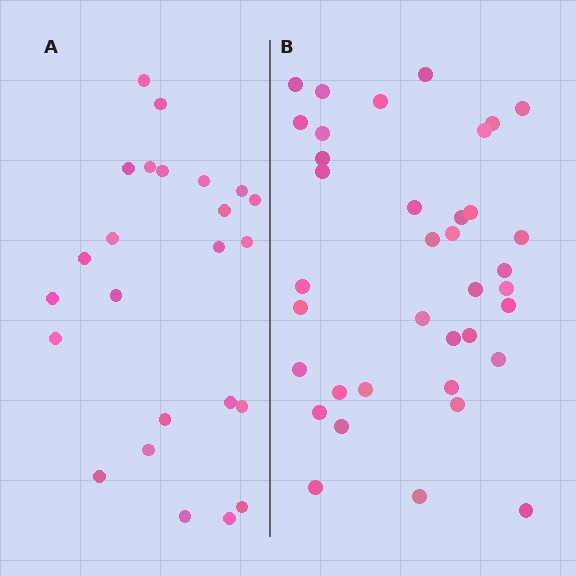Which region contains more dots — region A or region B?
Region B (the right region) has more dots.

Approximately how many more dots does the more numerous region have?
Region B has approximately 15 more dots than region A.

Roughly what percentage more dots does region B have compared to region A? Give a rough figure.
About 55% more.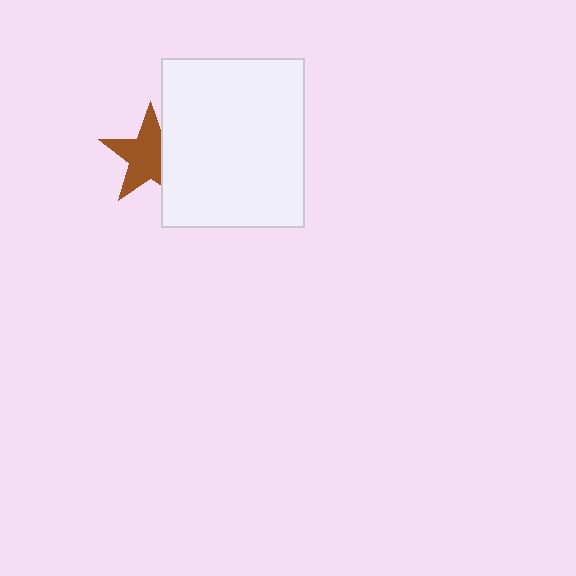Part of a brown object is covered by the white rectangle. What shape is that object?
It is a star.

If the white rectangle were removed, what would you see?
You would see the complete brown star.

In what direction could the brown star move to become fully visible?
The brown star could move left. That would shift it out from behind the white rectangle entirely.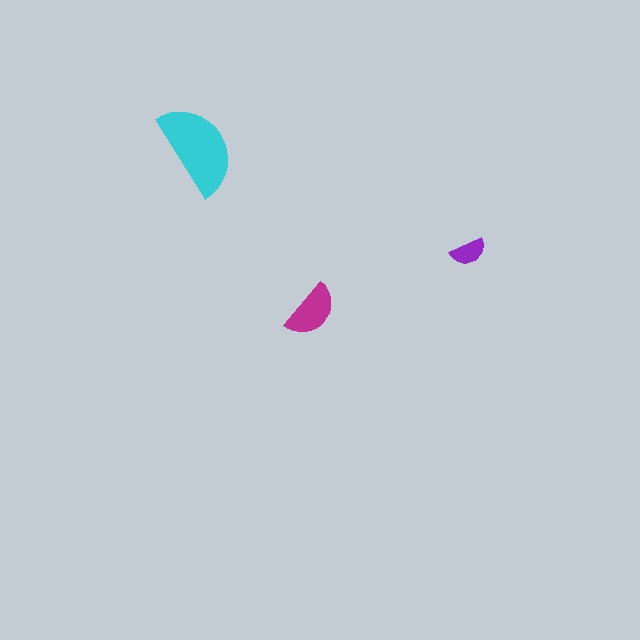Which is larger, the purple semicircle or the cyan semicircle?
The cyan one.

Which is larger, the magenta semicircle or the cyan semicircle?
The cyan one.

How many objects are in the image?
There are 3 objects in the image.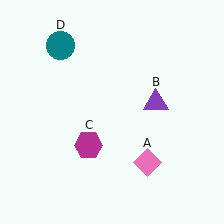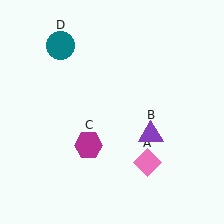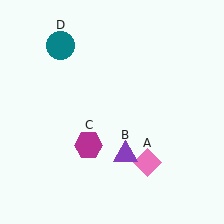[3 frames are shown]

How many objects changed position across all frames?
1 object changed position: purple triangle (object B).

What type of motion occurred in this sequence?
The purple triangle (object B) rotated clockwise around the center of the scene.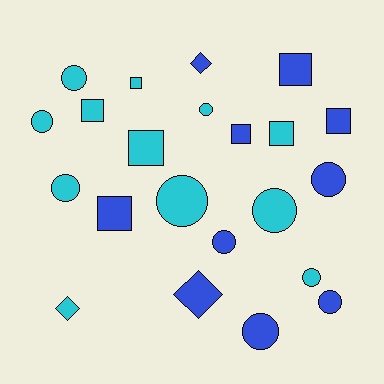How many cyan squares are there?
There are 4 cyan squares.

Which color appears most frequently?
Cyan, with 12 objects.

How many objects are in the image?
There are 22 objects.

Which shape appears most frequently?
Circle, with 11 objects.